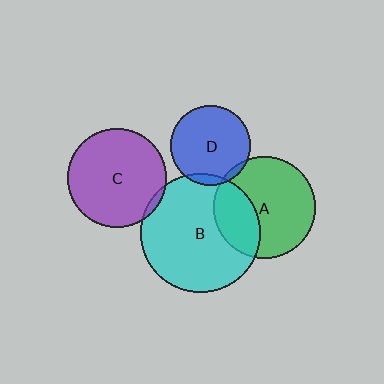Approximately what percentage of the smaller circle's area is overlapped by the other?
Approximately 30%.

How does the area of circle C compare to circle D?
Approximately 1.6 times.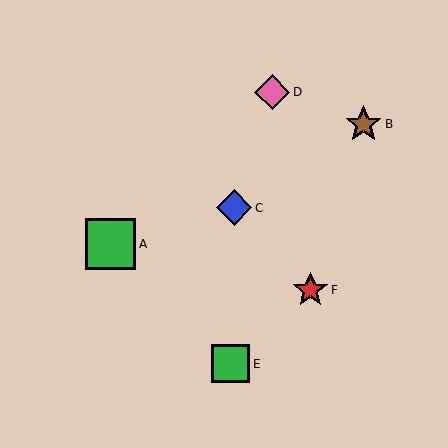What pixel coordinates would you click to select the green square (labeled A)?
Click at (110, 244) to select the green square A.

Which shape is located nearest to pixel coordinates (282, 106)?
The pink diamond (labeled D) at (272, 92) is nearest to that location.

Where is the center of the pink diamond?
The center of the pink diamond is at (272, 92).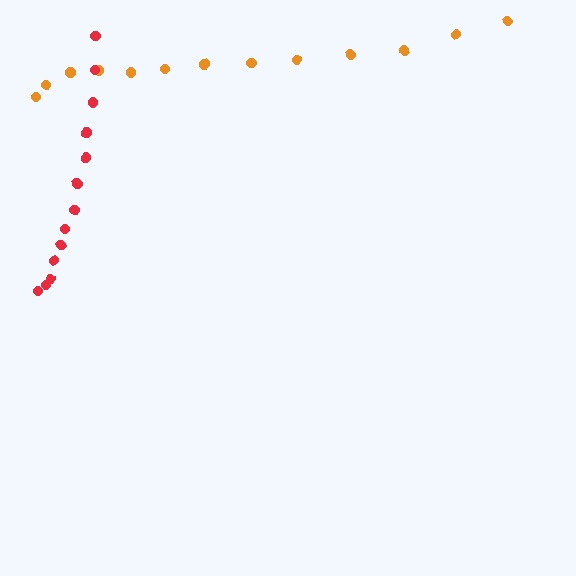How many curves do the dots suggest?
There are 2 distinct paths.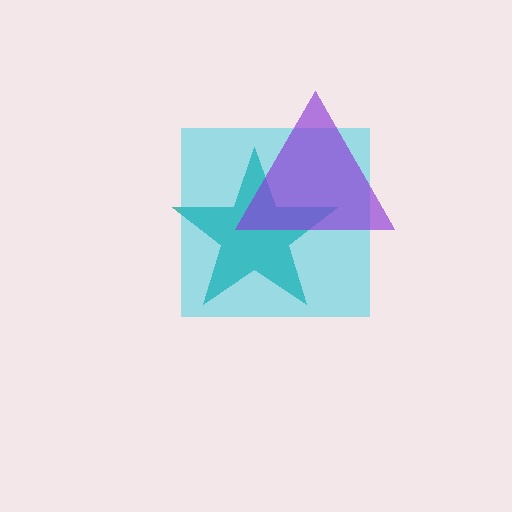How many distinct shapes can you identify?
There are 3 distinct shapes: a teal star, a cyan square, a purple triangle.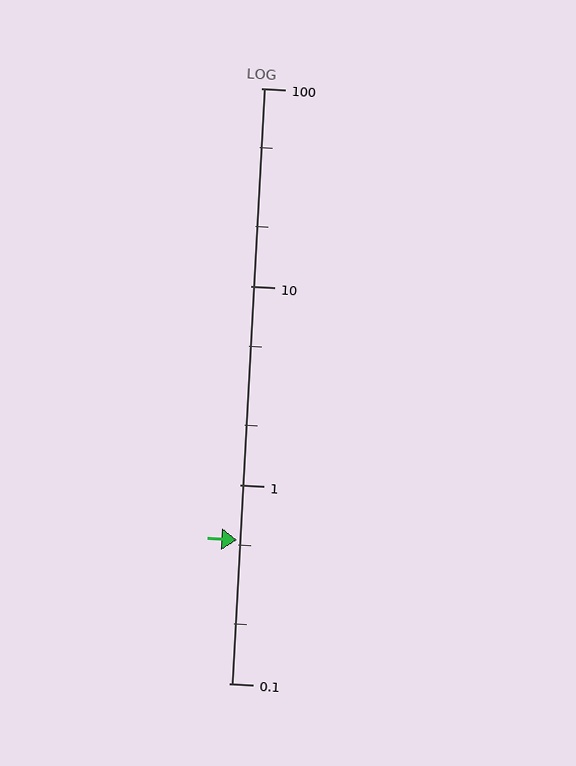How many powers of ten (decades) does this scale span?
The scale spans 3 decades, from 0.1 to 100.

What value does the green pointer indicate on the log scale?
The pointer indicates approximately 0.53.